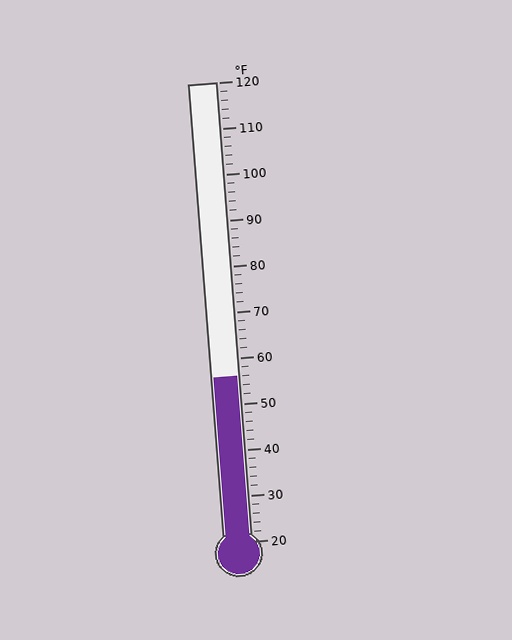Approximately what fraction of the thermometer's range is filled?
The thermometer is filled to approximately 35% of its range.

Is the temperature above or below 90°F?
The temperature is below 90°F.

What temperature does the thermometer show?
The thermometer shows approximately 56°F.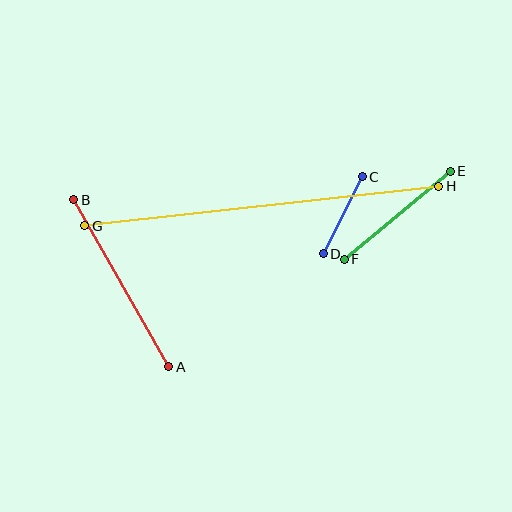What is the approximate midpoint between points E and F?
The midpoint is at approximately (397, 215) pixels.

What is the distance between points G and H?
The distance is approximately 356 pixels.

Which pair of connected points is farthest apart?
Points G and H are farthest apart.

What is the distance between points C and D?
The distance is approximately 86 pixels.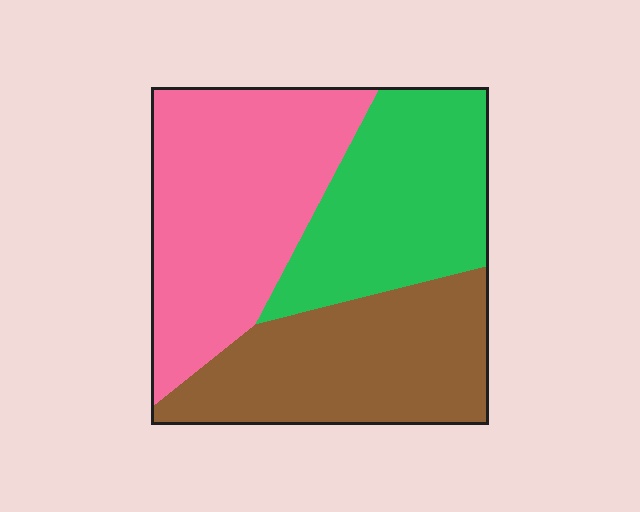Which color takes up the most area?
Pink, at roughly 40%.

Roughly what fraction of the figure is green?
Green covers around 30% of the figure.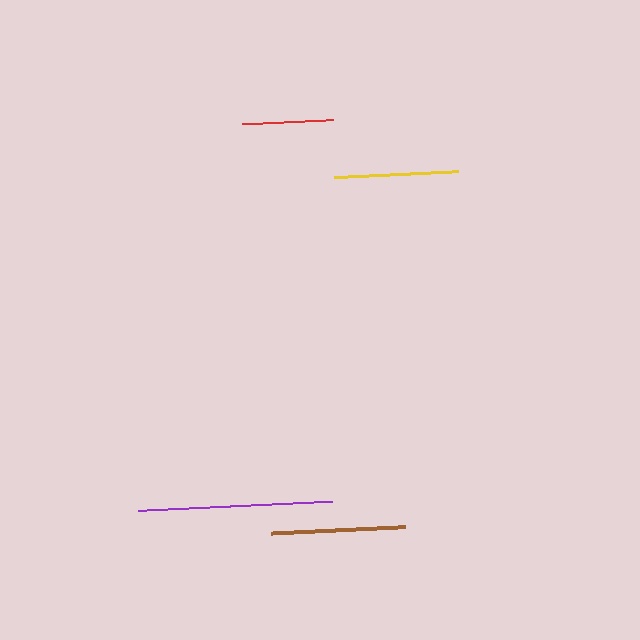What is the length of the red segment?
The red segment is approximately 92 pixels long.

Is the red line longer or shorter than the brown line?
The brown line is longer than the red line.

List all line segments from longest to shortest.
From longest to shortest: purple, brown, yellow, red.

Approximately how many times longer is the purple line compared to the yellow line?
The purple line is approximately 1.6 times the length of the yellow line.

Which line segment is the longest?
The purple line is the longest at approximately 194 pixels.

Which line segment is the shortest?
The red line is the shortest at approximately 92 pixels.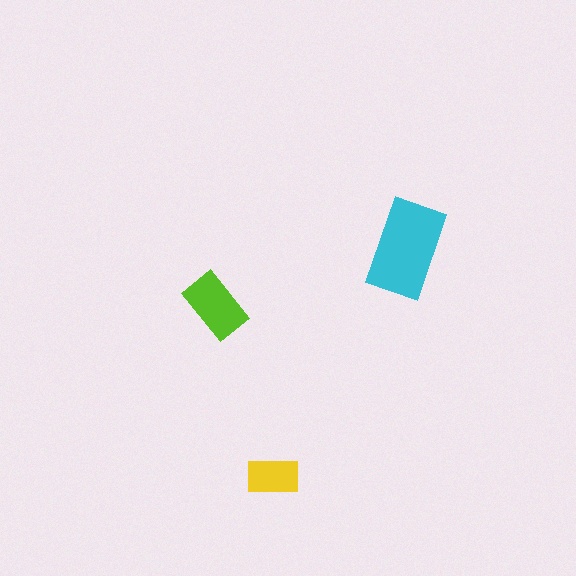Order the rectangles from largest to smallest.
the cyan one, the lime one, the yellow one.